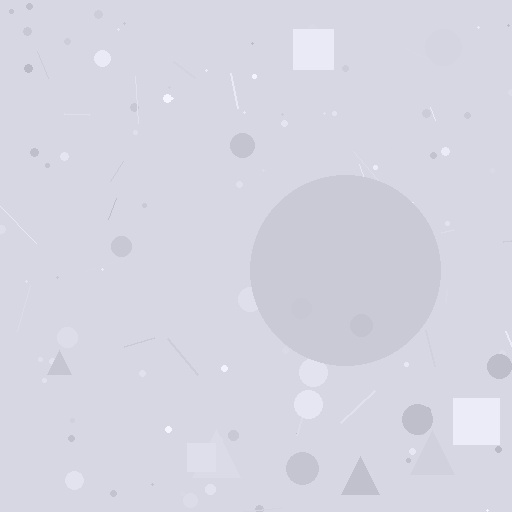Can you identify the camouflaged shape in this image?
The camouflaged shape is a circle.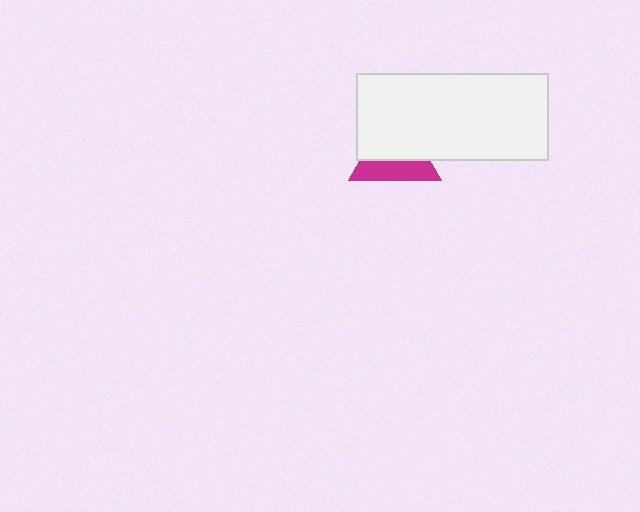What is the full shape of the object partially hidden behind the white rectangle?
The partially hidden object is a magenta triangle.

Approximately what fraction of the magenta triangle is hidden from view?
Roughly 57% of the magenta triangle is hidden behind the white rectangle.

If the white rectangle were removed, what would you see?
You would see the complete magenta triangle.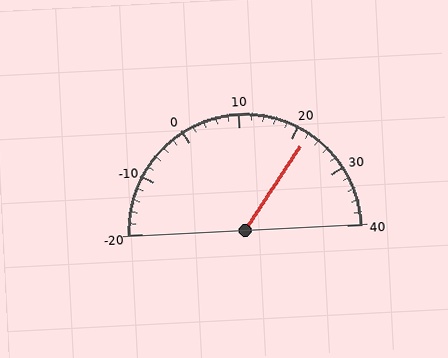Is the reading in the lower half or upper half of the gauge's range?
The reading is in the upper half of the range (-20 to 40).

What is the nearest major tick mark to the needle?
The nearest major tick mark is 20.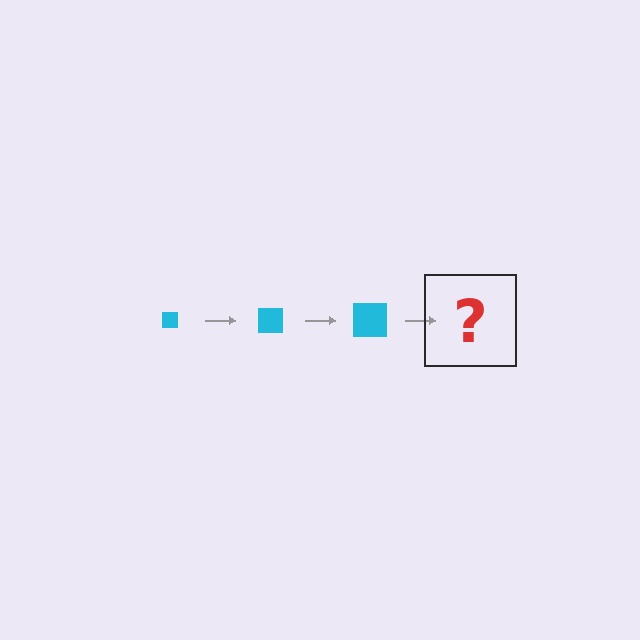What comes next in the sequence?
The next element should be a cyan square, larger than the previous one.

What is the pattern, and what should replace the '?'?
The pattern is that the square gets progressively larger each step. The '?' should be a cyan square, larger than the previous one.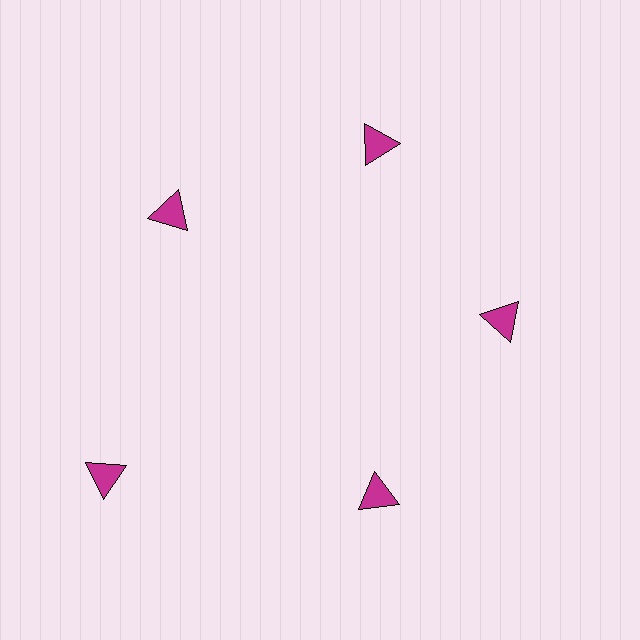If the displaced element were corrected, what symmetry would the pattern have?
It would have 5-fold rotational symmetry — the pattern would map onto itself every 72 degrees.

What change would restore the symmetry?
The symmetry would be restored by moving it inward, back onto the ring so that all 5 triangles sit at equal angles and equal distance from the center.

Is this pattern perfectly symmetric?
No. The 5 magenta triangles are arranged in a ring, but one element near the 8 o'clock position is pushed outward from the center, breaking the 5-fold rotational symmetry.